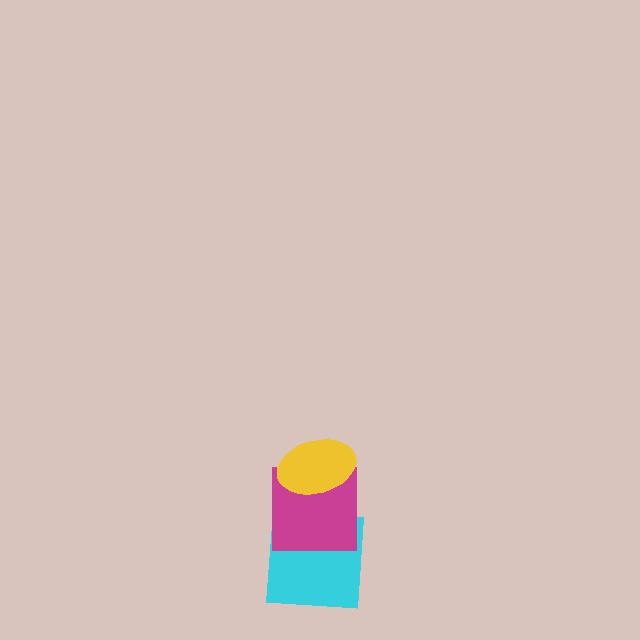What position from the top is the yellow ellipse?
The yellow ellipse is 1st from the top.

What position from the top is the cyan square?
The cyan square is 3rd from the top.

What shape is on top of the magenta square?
The yellow ellipse is on top of the magenta square.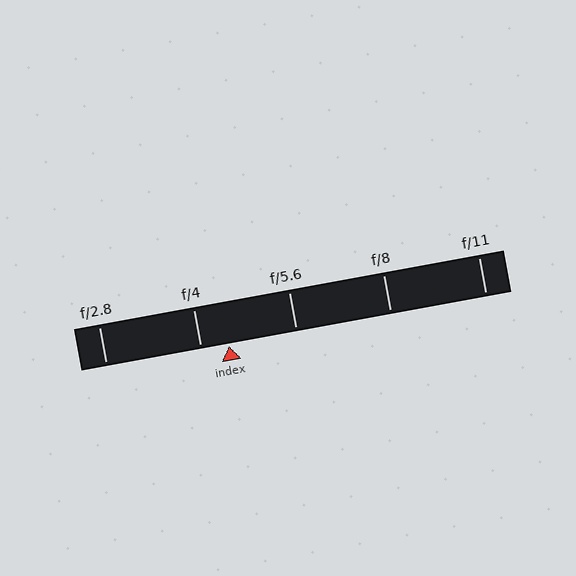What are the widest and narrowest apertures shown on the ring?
The widest aperture shown is f/2.8 and the narrowest is f/11.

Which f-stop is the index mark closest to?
The index mark is closest to f/4.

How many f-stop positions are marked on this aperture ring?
There are 5 f-stop positions marked.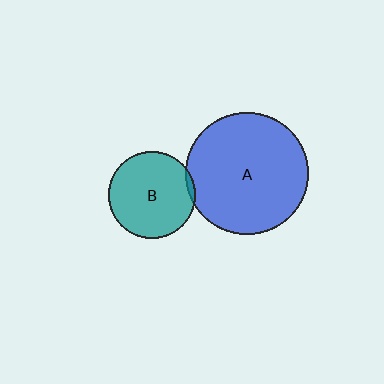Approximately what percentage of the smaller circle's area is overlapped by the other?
Approximately 5%.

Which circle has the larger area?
Circle A (blue).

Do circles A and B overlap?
Yes.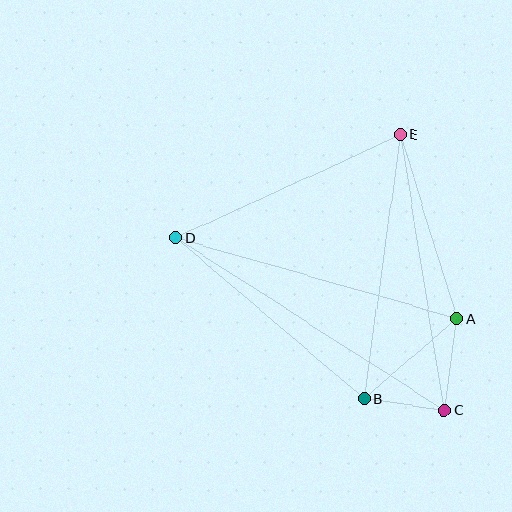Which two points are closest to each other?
Points B and C are closest to each other.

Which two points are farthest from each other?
Points C and D are farthest from each other.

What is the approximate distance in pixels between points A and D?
The distance between A and D is approximately 293 pixels.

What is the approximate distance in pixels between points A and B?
The distance between A and B is approximately 123 pixels.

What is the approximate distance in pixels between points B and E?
The distance between B and E is approximately 267 pixels.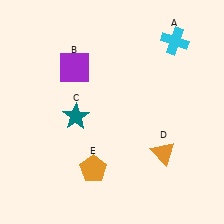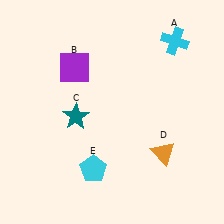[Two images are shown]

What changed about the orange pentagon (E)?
In Image 1, E is orange. In Image 2, it changed to cyan.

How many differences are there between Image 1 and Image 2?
There is 1 difference between the two images.